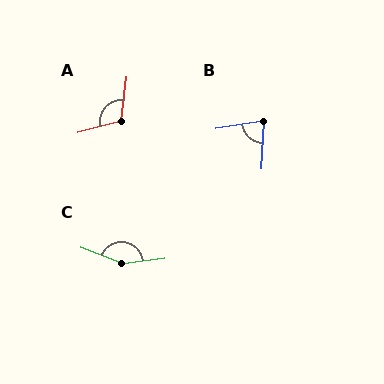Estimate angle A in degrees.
Approximately 112 degrees.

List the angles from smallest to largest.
B (77°), A (112°), C (152°).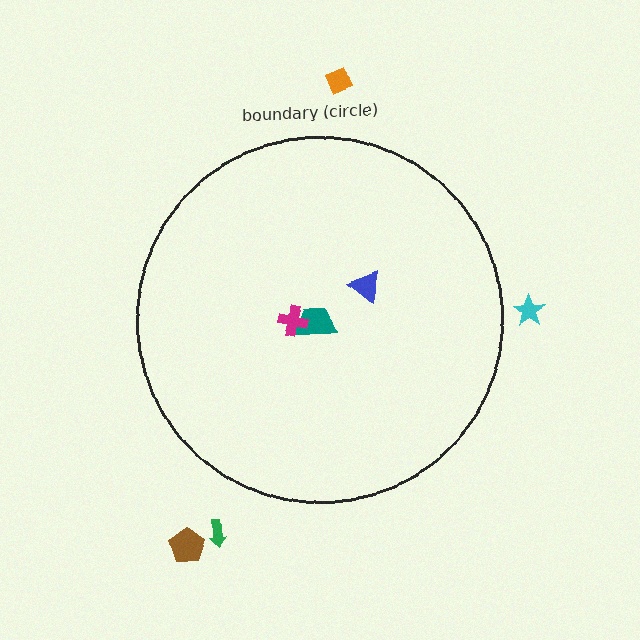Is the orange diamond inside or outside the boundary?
Outside.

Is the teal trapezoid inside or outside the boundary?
Inside.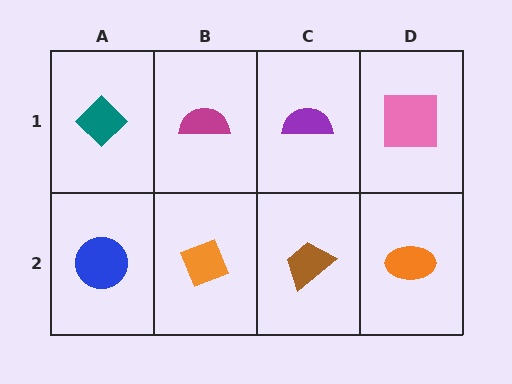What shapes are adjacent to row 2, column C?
A purple semicircle (row 1, column C), an orange diamond (row 2, column B), an orange ellipse (row 2, column D).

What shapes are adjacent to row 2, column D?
A pink square (row 1, column D), a brown trapezoid (row 2, column C).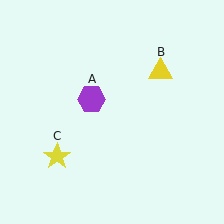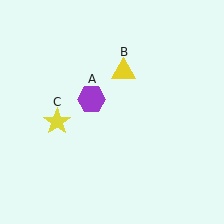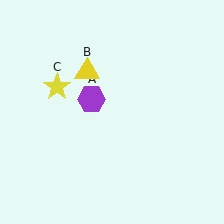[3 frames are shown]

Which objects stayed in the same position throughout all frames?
Purple hexagon (object A) remained stationary.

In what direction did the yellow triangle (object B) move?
The yellow triangle (object B) moved left.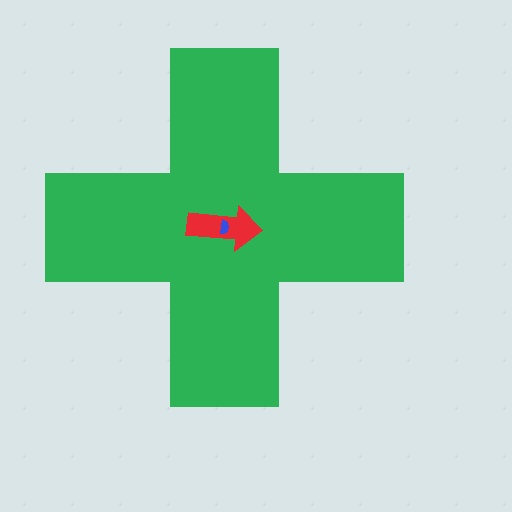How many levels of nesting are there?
3.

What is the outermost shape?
The green cross.